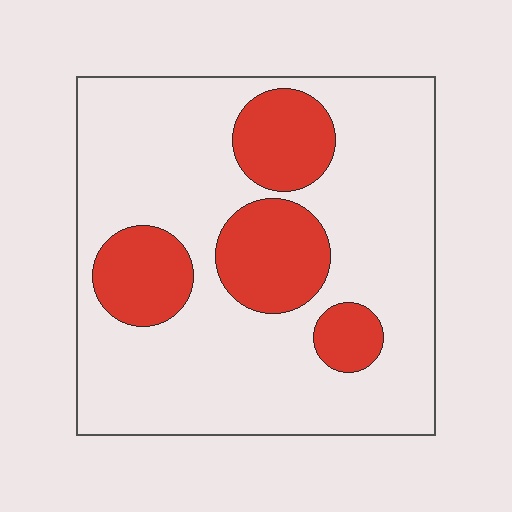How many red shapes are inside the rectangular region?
4.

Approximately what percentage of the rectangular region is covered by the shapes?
Approximately 25%.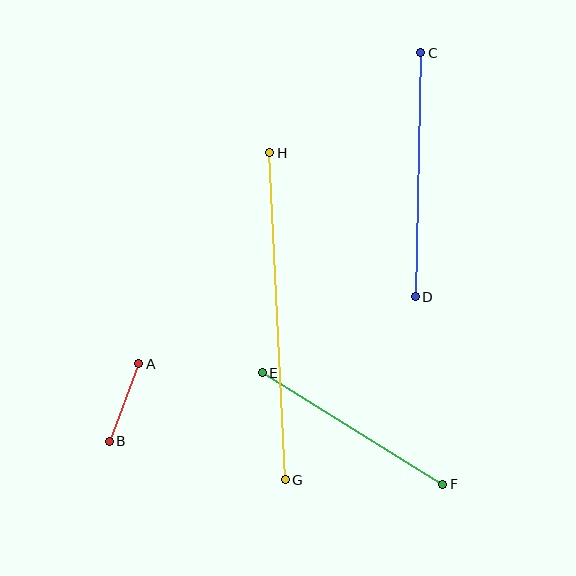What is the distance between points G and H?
The distance is approximately 327 pixels.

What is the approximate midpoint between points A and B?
The midpoint is at approximately (124, 403) pixels.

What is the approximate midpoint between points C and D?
The midpoint is at approximately (418, 175) pixels.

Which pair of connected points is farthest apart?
Points G and H are farthest apart.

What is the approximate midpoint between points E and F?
The midpoint is at approximately (353, 429) pixels.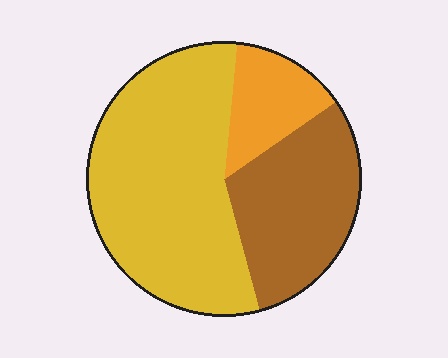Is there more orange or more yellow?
Yellow.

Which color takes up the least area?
Orange, at roughly 15%.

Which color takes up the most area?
Yellow, at roughly 55%.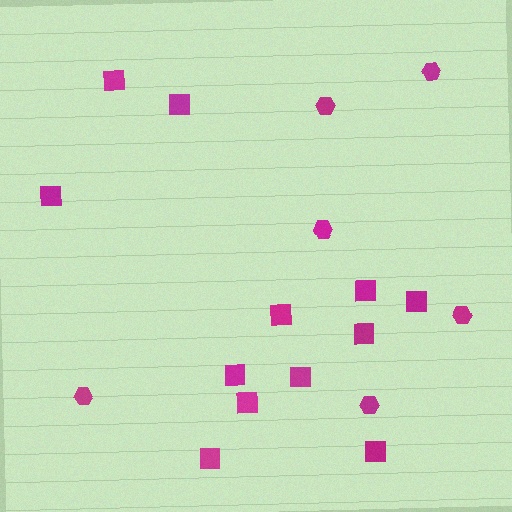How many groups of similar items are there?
There are 2 groups: one group of hexagons (6) and one group of squares (12).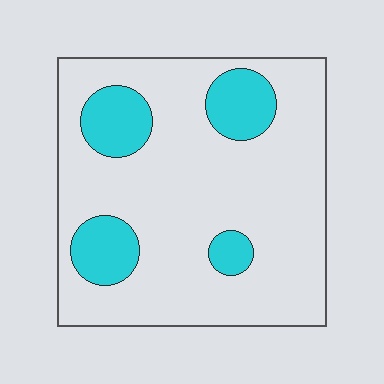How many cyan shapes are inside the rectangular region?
4.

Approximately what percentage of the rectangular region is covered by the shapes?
Approximately 20%.